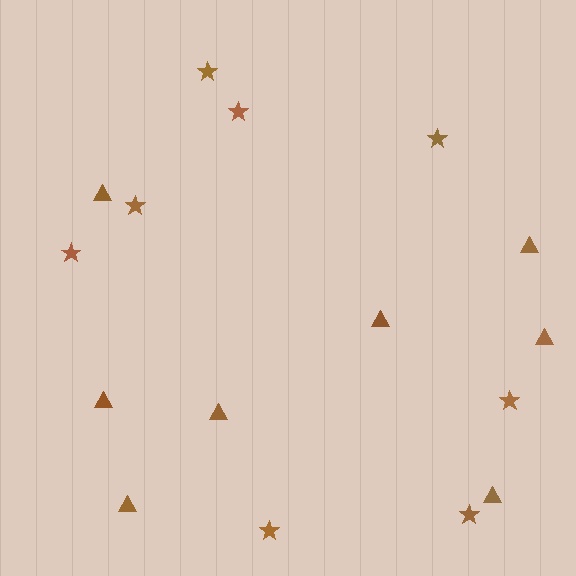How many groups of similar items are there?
There are 2 groups: one group of stars (8) and one group of triangles (8).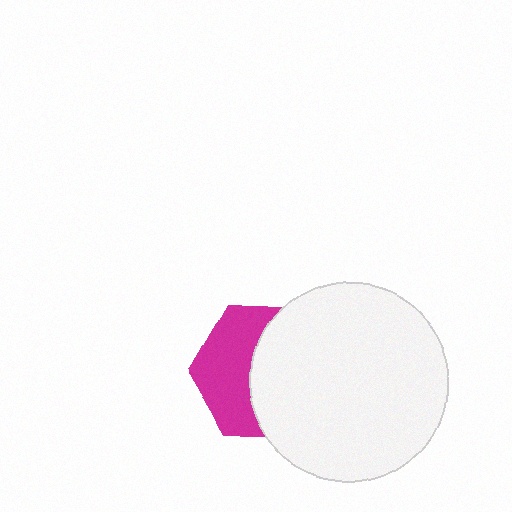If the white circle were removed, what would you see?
You would see the complete magenta hexagon.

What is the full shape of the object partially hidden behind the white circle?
The partially hidden object is a magenta hexagon.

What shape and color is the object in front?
The object in front is a white circle.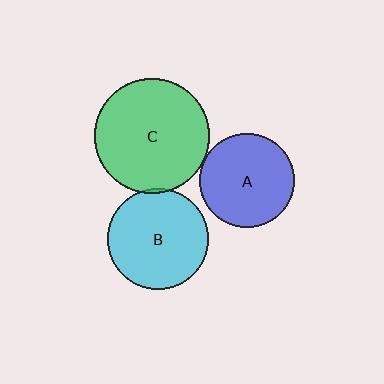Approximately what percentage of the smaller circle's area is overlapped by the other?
Approximately 5%.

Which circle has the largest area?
Circle C (green).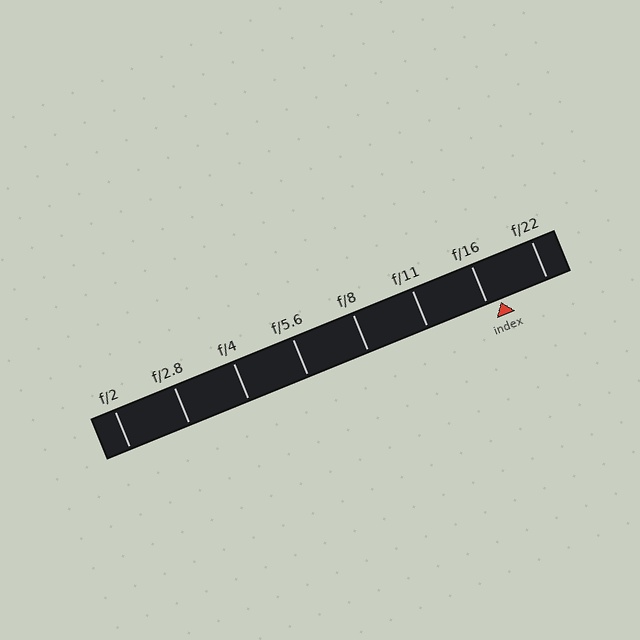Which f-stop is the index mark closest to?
The index mark is closest to f/16.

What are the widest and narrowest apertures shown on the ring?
The widest aperture shown is f/2 and the narrowest is f/22.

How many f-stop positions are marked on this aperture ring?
There are 8 f-stop positions marked.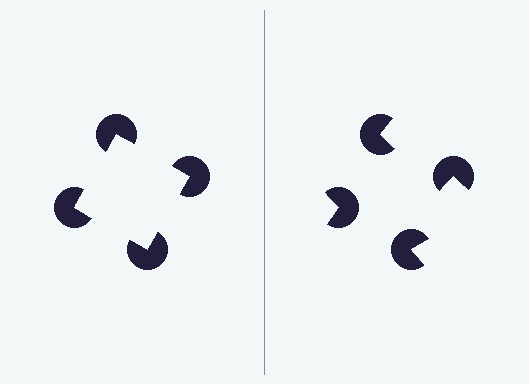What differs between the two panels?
The pac-man discs are positioned identically on both sides; only the wedge orientations differ. On the left they align to a square; on the right they are misaligned.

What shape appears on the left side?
An illusory square.